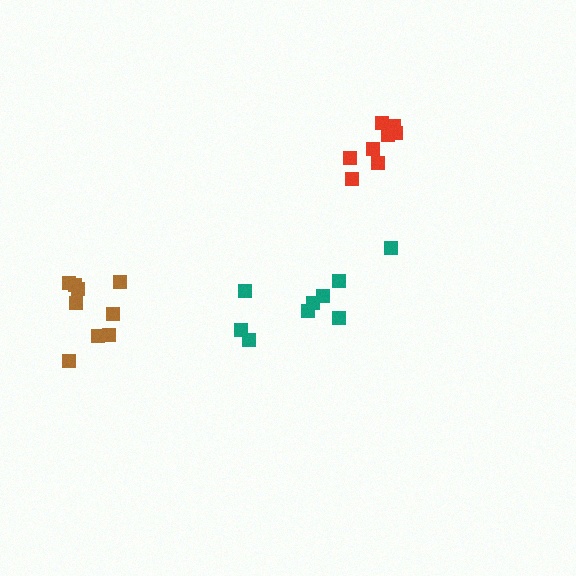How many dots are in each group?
Group 1: 9 dots, Group 2: 8 dots, Group 3: 9 dots (26 total).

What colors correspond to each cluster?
The clusters are colored: teal, red, brown.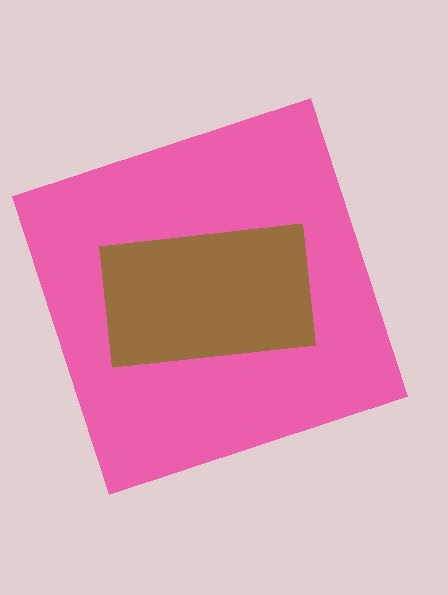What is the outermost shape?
The pink square.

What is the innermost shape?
The brown rectangle.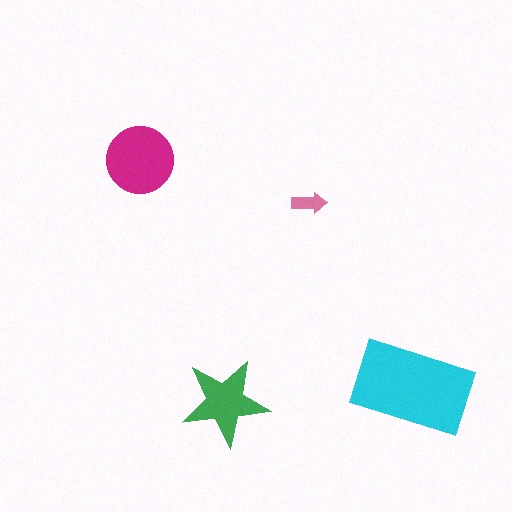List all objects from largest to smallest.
The cyan rectangle, the magenta circle, the green star, the pink arrow.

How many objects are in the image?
There are 4 objects in the image.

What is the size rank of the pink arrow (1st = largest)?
4th.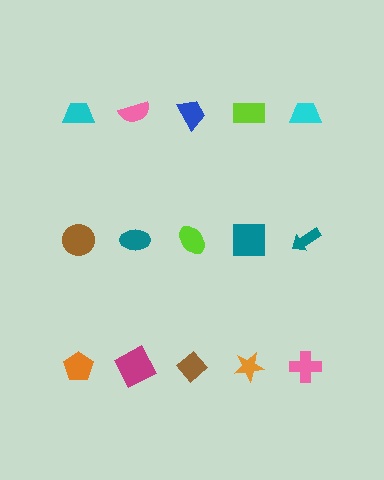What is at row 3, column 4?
An orange star.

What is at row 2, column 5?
A teal arrow.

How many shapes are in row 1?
5 shapes.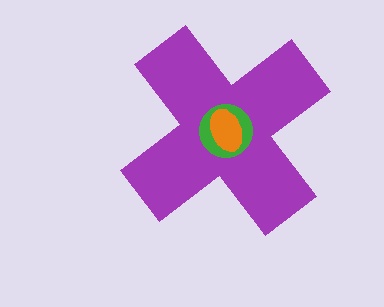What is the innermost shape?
The orange ellipse.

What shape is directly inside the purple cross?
The green circle.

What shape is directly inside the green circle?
The orange ellipse.